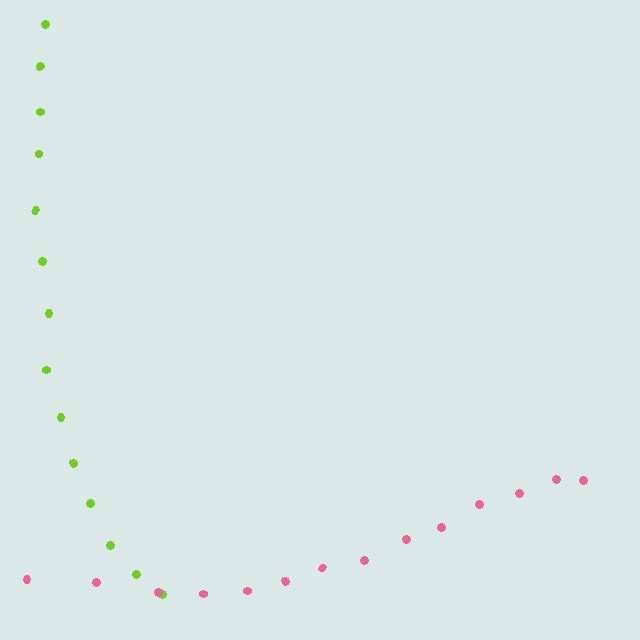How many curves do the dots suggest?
There are 2 distinct paths.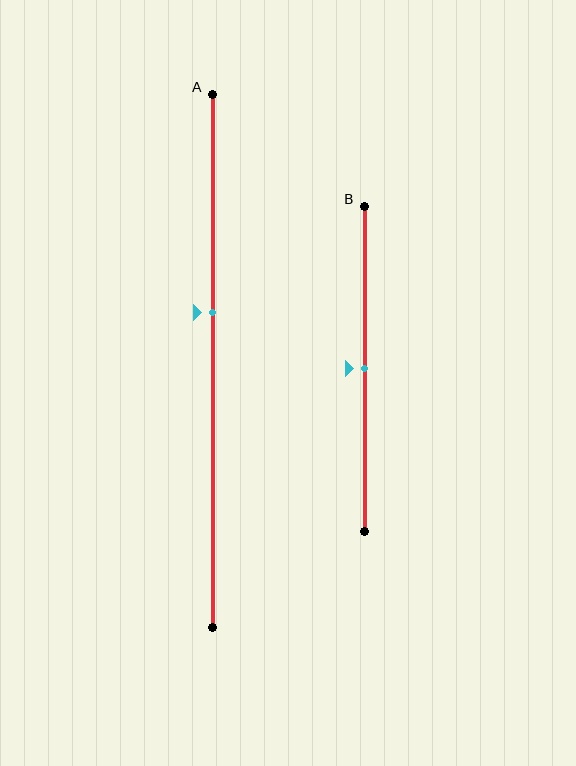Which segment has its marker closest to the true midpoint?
Segment B has its marker closest to the true midpoint.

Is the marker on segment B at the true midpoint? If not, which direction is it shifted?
Yes, the marker on segment B is at the true midpoint.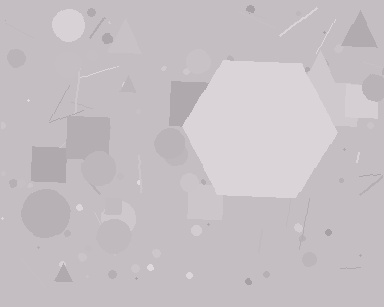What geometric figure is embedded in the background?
A hexagon is embedded in the background.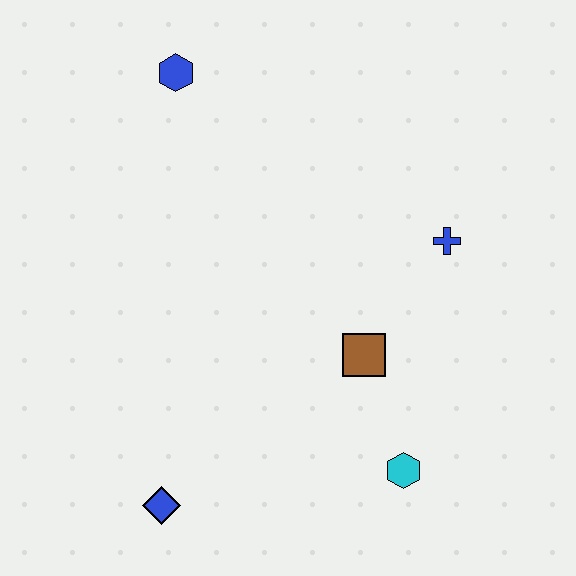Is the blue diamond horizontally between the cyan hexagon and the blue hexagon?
No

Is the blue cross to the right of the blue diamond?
Yes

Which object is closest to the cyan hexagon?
The brown square is closest to the cyan hexagon.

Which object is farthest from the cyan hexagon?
The blue hexagon is farthest from the cyan hexagon.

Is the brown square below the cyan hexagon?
No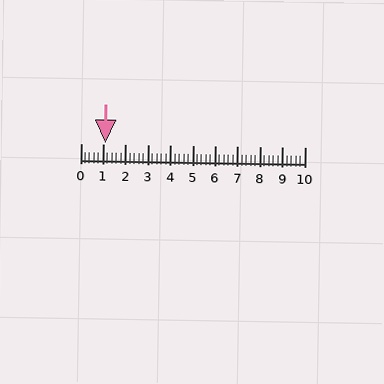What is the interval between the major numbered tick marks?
The major tick marks are spaced 1 units apart.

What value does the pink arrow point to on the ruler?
The pink arrow points to approximately 1.1.